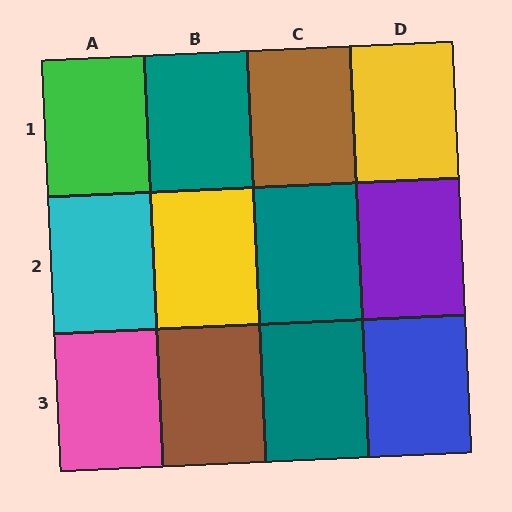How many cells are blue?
1 cell is blue.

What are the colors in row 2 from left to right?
Cyan, yellow, teal, purple.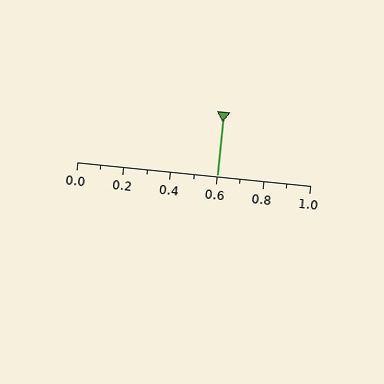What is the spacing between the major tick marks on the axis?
The major ticks are spaced 0.2 apart.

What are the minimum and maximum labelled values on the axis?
The axis runs from 0.0 to 1.0.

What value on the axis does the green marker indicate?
The marker indicates approximately 0.6.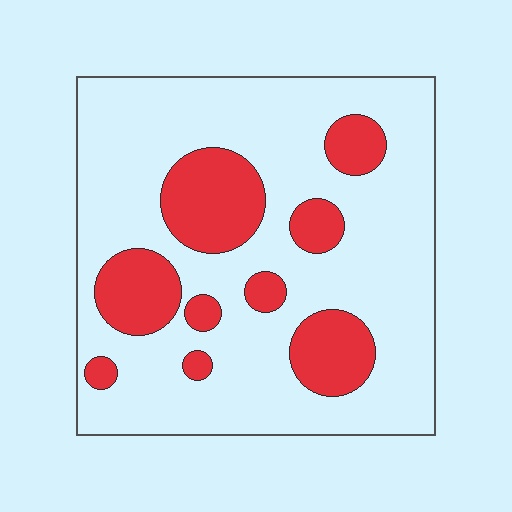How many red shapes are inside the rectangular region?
9.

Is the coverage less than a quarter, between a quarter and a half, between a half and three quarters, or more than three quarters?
Less than a quarter.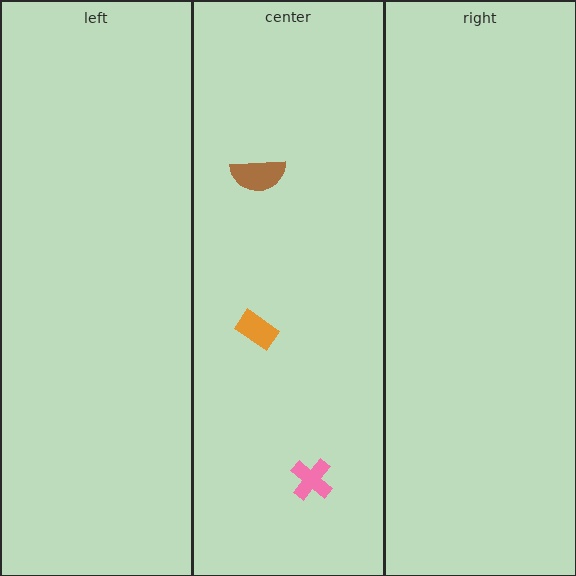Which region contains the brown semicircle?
The center region.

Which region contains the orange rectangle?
The center region.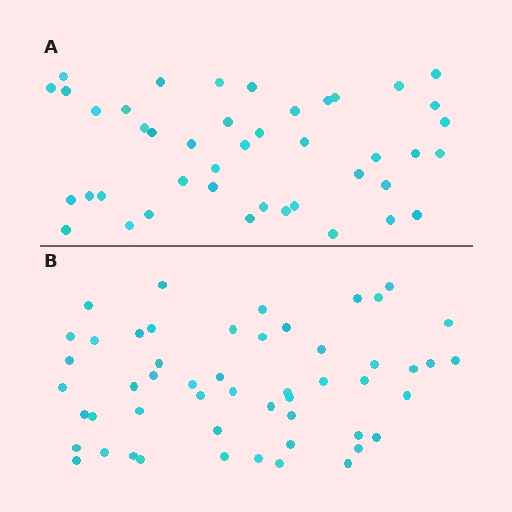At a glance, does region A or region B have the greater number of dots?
Region B (the bottom region) has more dots.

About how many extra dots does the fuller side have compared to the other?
Region B has roughly 8 or so more dots than region A.